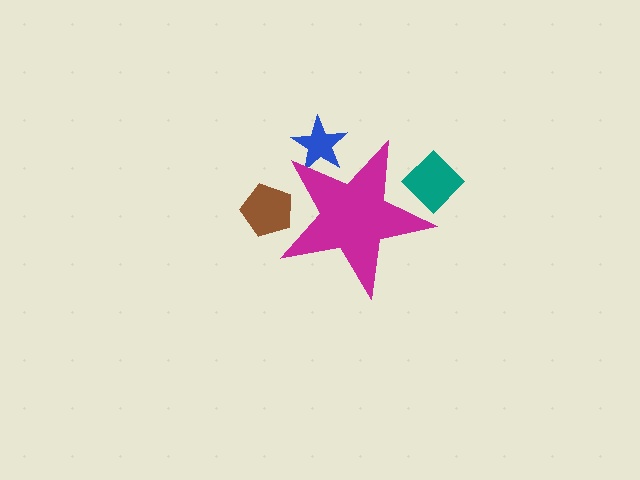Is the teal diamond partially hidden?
Yes, the teal diamond is partially hidden behind the magenta star.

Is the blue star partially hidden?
Yes, the blue star is partially hidden behind the magenta star.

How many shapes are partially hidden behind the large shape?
3 shapes are partially hidden.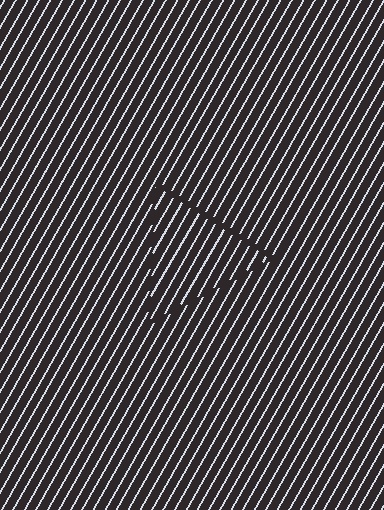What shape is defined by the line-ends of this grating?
An illusory triangle. The interior of the shape contains the same grating, shifted by half a period — the contour is defined by the phase discontinuity where line-ends from the inner and outer gratings abut.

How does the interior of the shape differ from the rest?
The interior of the shape contains the same grating, shifted by half a period — the contour is defined by the phase discontinuity where line-ends from the inner and outer gratings abut.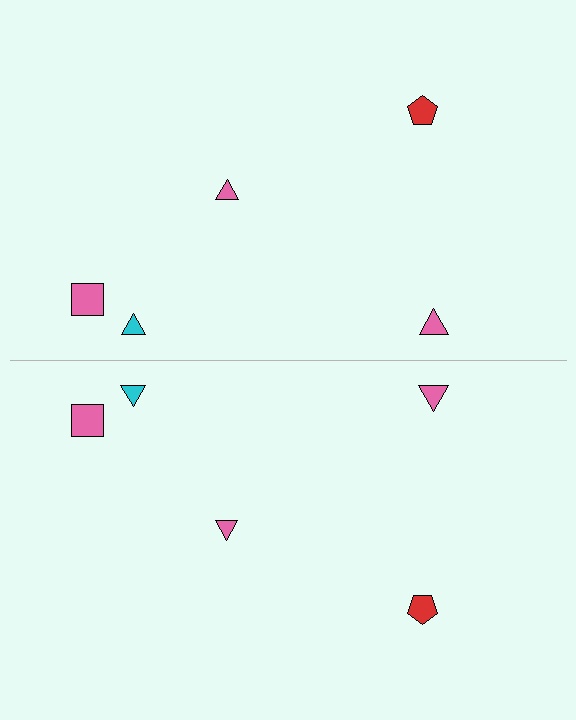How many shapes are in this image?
There are 10 shapes in this image.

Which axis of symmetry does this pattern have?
The pattern has a horizontal axis of symmetry running through the center of the image.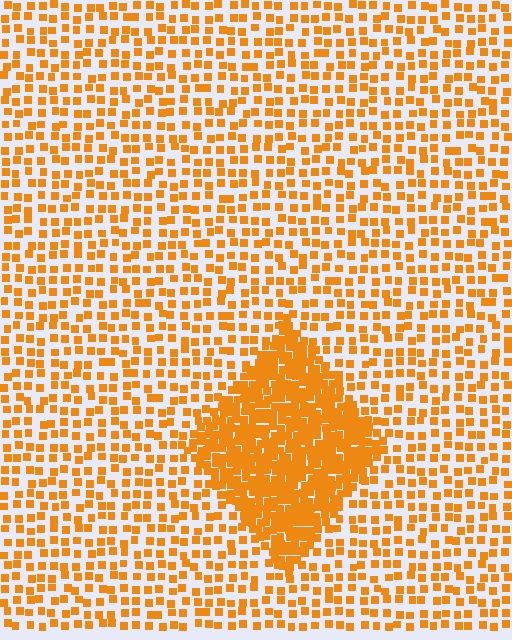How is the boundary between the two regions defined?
The boundary is defined by a change in element density (approximately 2.7x ratio). All elements are the same color, size, and shape.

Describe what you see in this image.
The image contains small orange elements arranged at two different densities. A diamond-shaped region is visible where the elements are more densely packed than the surrounding area.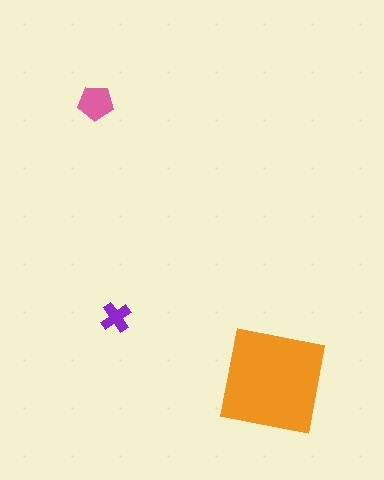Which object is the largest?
The orange square.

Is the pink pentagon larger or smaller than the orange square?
Smaller.